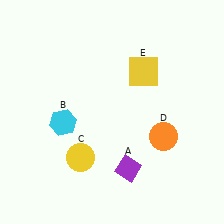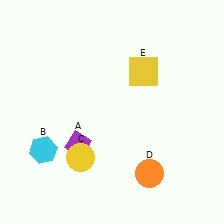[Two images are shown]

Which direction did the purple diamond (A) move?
The purple diamond (A) moved left.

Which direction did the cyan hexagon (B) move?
The cyan hexagon (B) moved down.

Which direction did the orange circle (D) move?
The orange circle (D) moved down.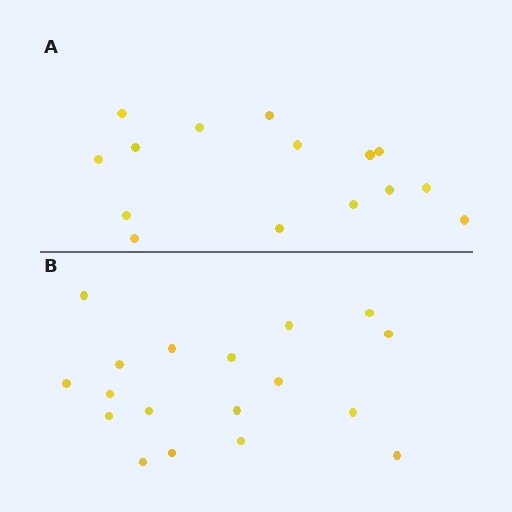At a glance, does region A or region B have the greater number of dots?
Region B (the bottom region) has more dots.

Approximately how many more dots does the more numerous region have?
Region B has just a few more — roughly 2 or 3 more dots than region A.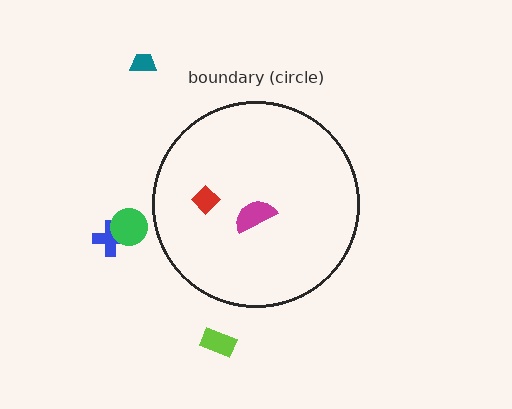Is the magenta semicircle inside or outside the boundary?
Inside.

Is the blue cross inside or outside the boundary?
Outside.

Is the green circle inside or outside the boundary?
Outside.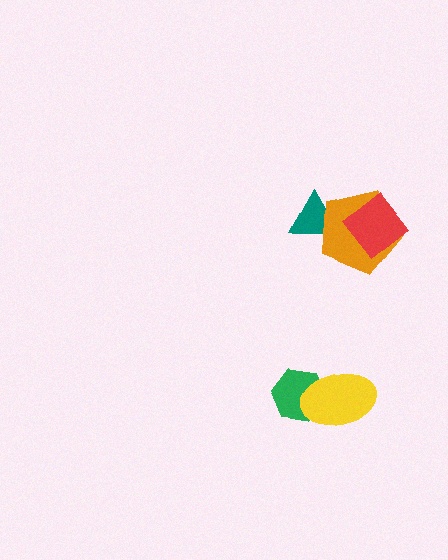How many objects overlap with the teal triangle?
1 object overlaps with the teal triangle.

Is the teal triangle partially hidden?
Yes, it is partially covered by another shape.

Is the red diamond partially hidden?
No, no other shape covers it.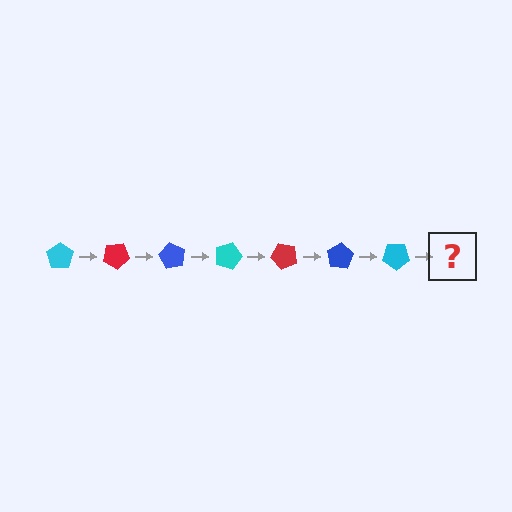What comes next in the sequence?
The next element should be a red pentagon, rotated 210 degrees from the start.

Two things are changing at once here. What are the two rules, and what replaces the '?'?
The two rules are that it rotates 30 degrees each step and the color cycles through cyan, red, and blue. The '?' should be a red pentagon, rotated 210 degrees from the start.